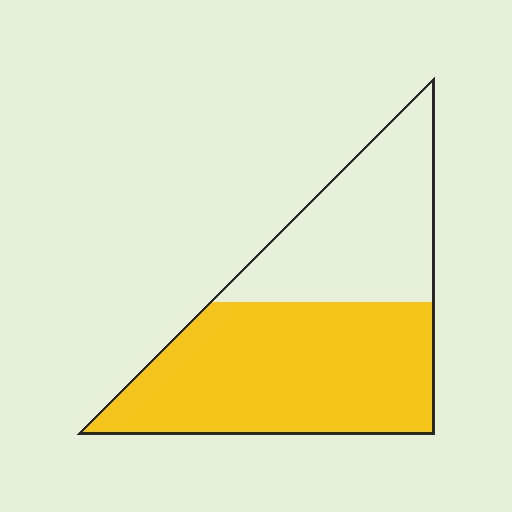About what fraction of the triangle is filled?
About three fifths (3/5).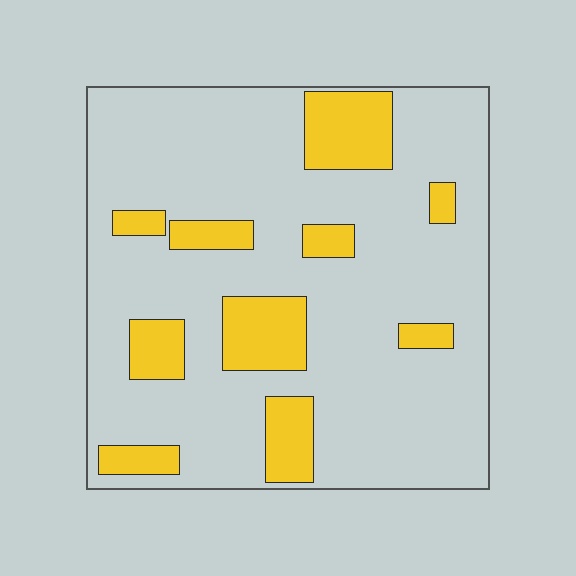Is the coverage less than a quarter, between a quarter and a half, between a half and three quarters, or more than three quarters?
Less than a quarter.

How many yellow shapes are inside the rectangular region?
10.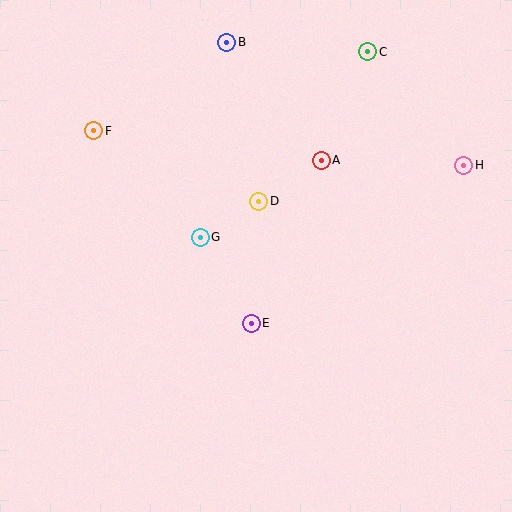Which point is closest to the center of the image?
Point D at (259, 201) is closest to the center.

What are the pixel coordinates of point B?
Point B is at (227, 42).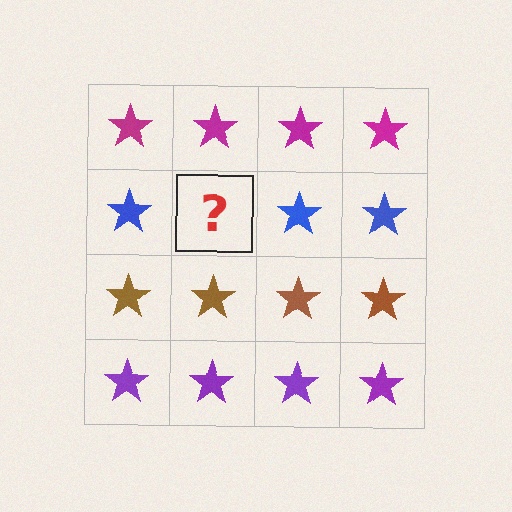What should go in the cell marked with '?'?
The missing cell should contain a blue star.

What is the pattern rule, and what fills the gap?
The rule is that each row has a consistent color. The gap should be filled with a blue star.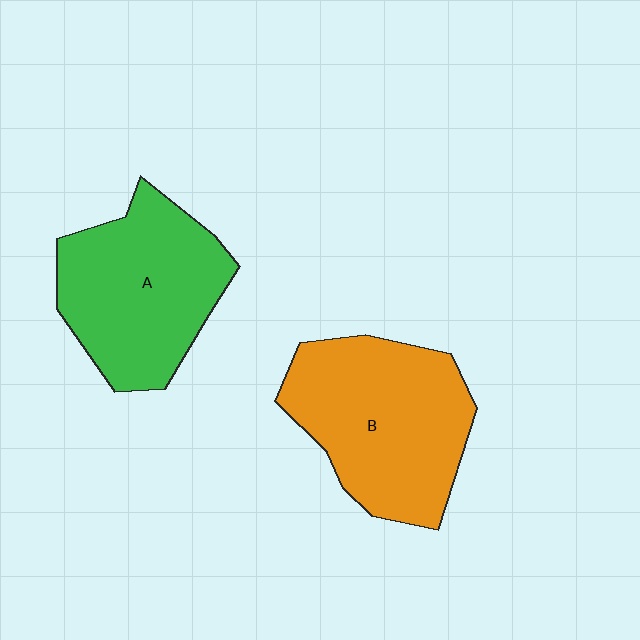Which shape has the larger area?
Shape B (orange).